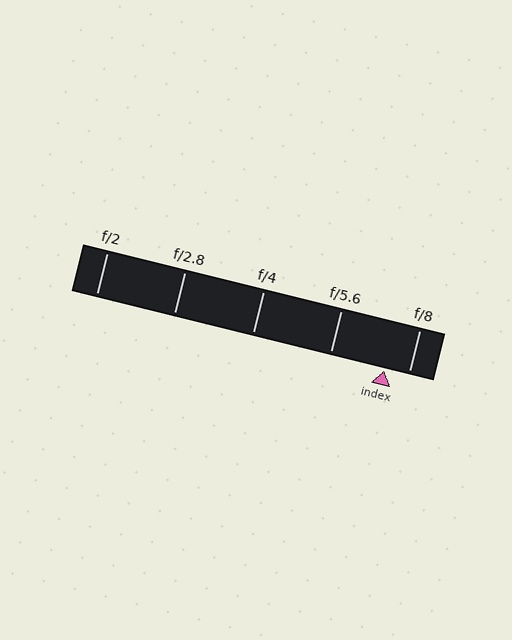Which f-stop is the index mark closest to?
The index mark is closest to f/8.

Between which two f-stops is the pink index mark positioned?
The index mark is between f/5.6 and f/8.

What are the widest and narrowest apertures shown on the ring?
The widest aperture shown is f/2 and the narrowest is f/8.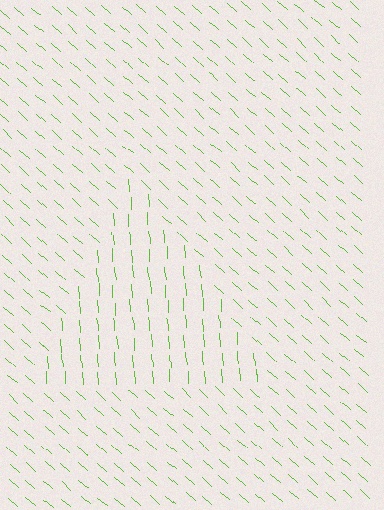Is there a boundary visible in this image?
Yes, there is a texture boundary formed by a change in line orientation.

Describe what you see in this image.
The image is filled with small lime line segments. A triangle region in the image has lines oriented differently from the surrounding lines, creating a visible texture boundary.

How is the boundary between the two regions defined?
The boundary is defined purely by a change in line orientation (approximately 45 degrees difference). All lines are the same color and thickness.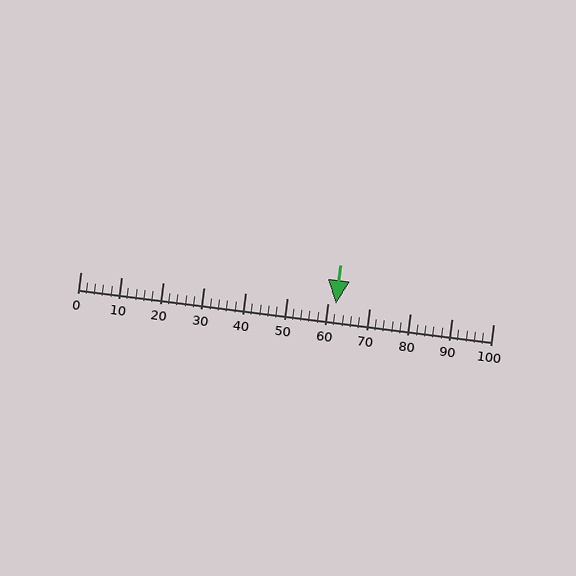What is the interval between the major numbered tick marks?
The major tick marks are spaced 10 units apart.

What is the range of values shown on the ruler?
The ruler shows values from 0 to 100.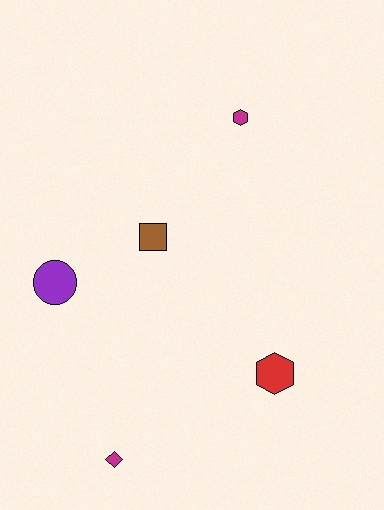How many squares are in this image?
There is 1 square.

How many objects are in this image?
There are 5 objects.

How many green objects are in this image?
There are no green objects.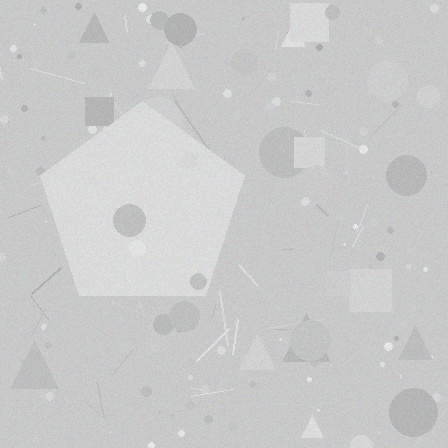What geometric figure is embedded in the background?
A pentagon is embedded in the background.